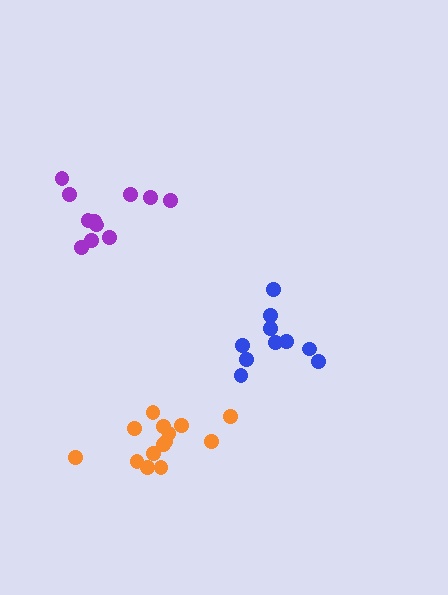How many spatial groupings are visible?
There are 3 spatial groupings.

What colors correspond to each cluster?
The clusters are colored: blue, purple, orange.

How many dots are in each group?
Group 1: 10 dots, Group 2: 11 dots, Group 3: 14 dots (35 total).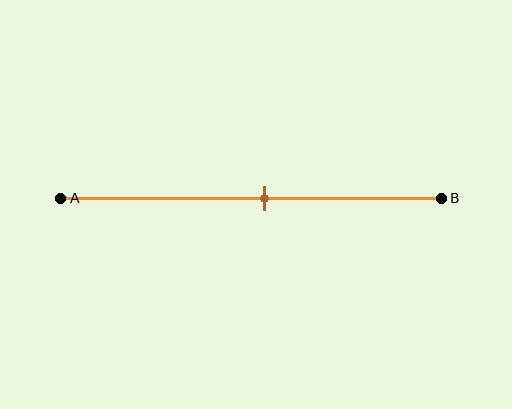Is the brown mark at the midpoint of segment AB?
No, the mark is at about 55% from A, not at the 50% midpoint.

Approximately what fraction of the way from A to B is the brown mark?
The brown mark is approximately 55% of the way from A to B.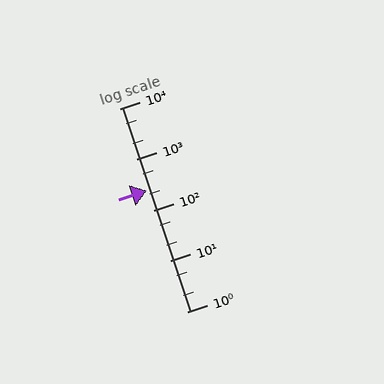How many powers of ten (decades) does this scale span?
The scale spans 4 decades, from 1 to 10000.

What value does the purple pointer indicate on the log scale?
The pointer indicates approximately 240.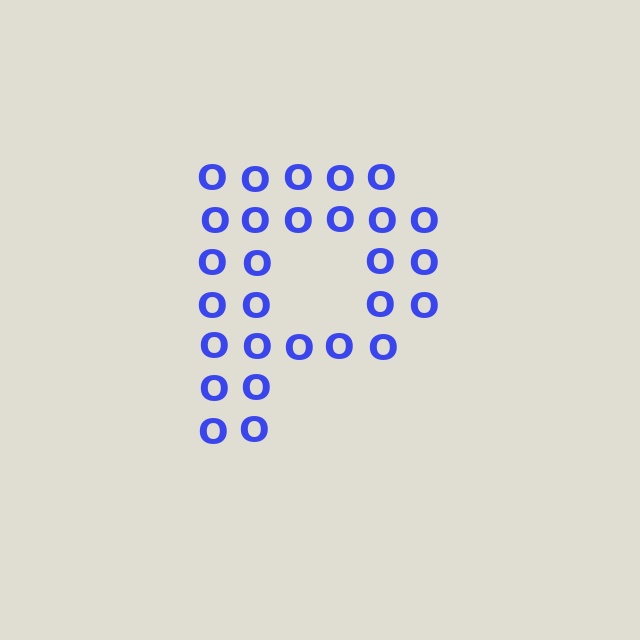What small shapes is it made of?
It is made of small letter O's.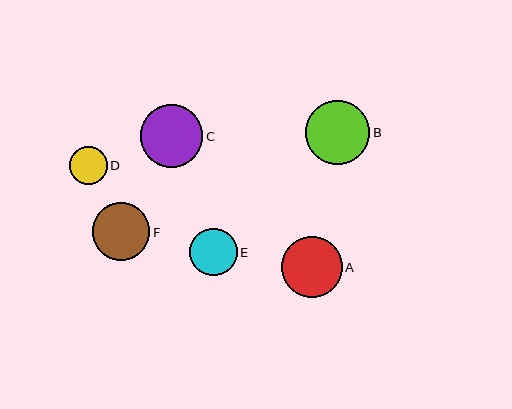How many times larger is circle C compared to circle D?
Circle C is approximately 1.7 times the size of circle D.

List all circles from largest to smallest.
From largest to smallest: B, C, A, F, E, D.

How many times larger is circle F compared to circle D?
Circle F is approximately 1.5 times the size of circle D.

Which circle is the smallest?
Circle D is the smallest with a size of approximately 38 pixels.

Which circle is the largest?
Circle B is the largest with a size of approximately 64 pixels.